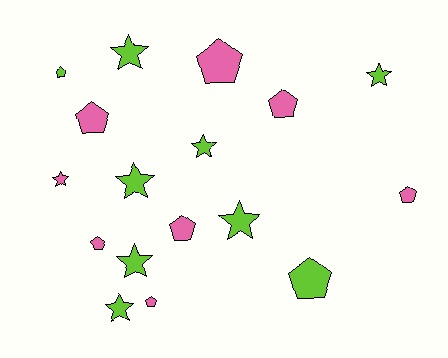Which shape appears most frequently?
Pentagon, with 9 objects.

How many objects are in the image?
There are 17 objects.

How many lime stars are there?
There are 7 lime stars.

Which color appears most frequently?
Lime, with 9 objects.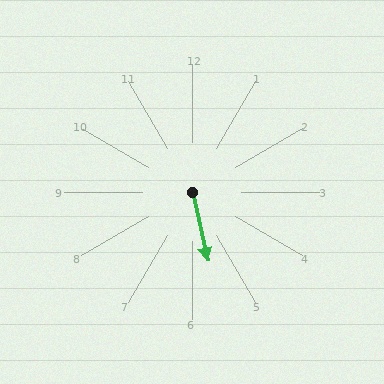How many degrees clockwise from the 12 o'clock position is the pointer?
Approximately 167 degrees.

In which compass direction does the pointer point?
South.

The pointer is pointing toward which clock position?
Roughly 6 o'clock.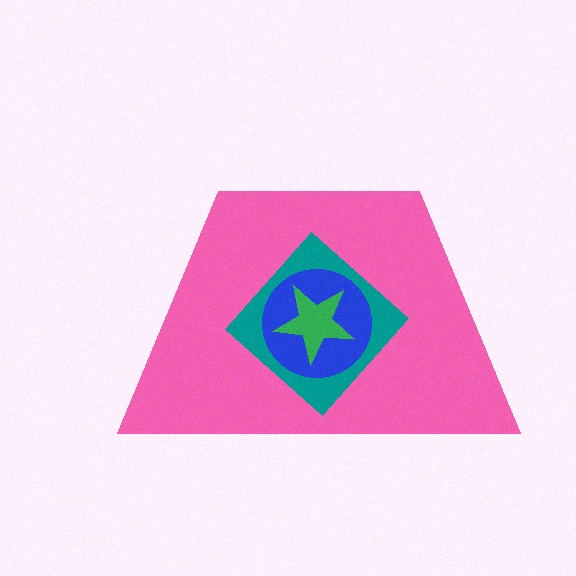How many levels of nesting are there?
4.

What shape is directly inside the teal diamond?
The blue circle.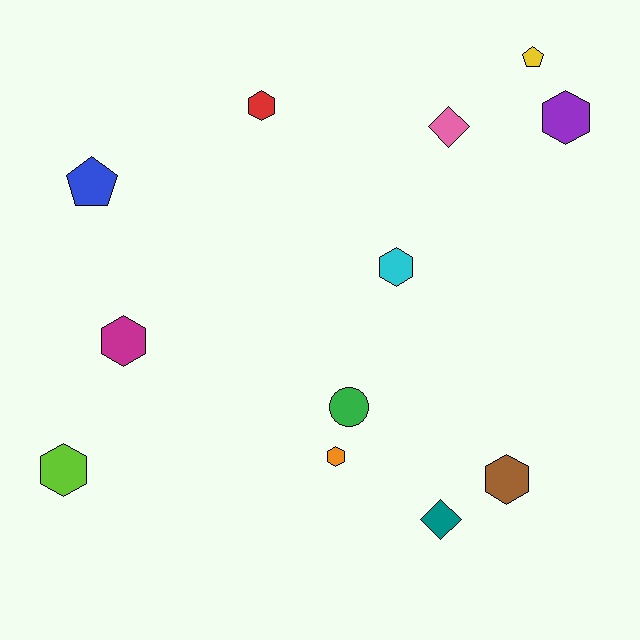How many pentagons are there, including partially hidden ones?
There are 2 pentagons.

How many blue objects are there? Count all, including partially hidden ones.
There is 1 blue object.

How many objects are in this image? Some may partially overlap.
There are 12 objects.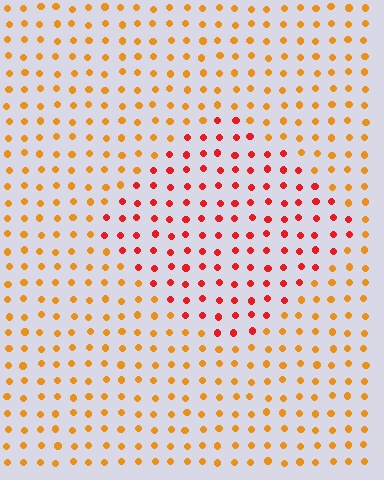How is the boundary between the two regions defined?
The boundary is defined purely by a slight shift in hue (about 37 degrees). Spacing, size, and orientation are identical on both sides.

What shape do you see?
I see a diamond.